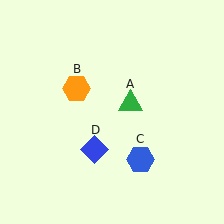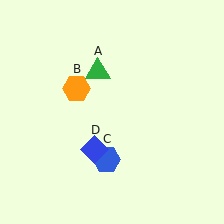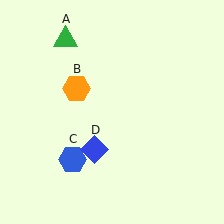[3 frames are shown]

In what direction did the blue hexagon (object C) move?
The blue hexagon (object C) moved left.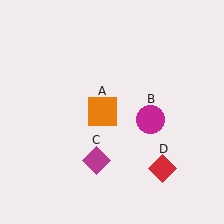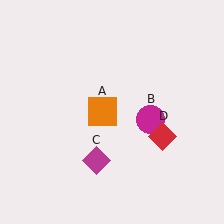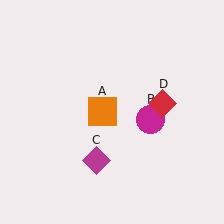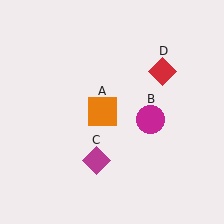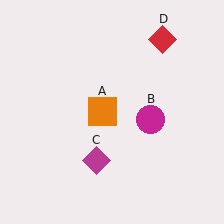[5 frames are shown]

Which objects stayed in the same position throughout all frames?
Orange square (object A) and magenta circle (object B) and magenta diamond (object C) remained stationary.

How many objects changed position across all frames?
1 object changed position: red diamond (object D).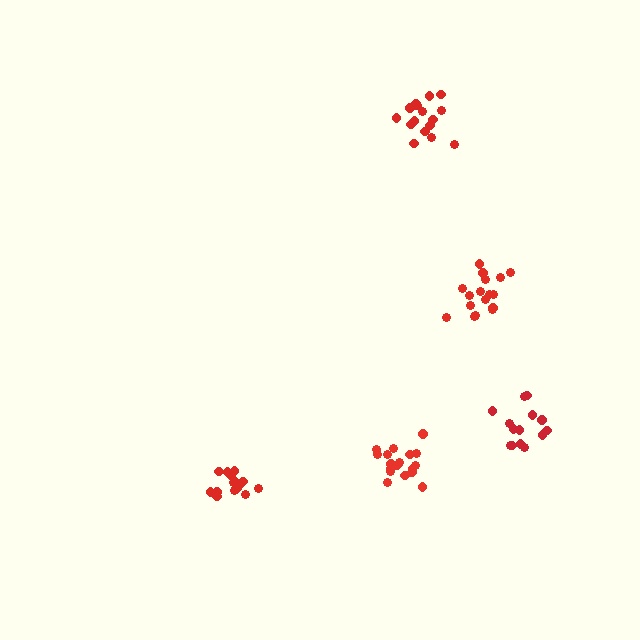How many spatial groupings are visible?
There are 5 spatial groupings.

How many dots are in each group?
Group 1: 17 dots, Group 2: 16 dots, Group 3: 18 dots, Group 4: 14 dots, Group 5: 16 dots (81 total).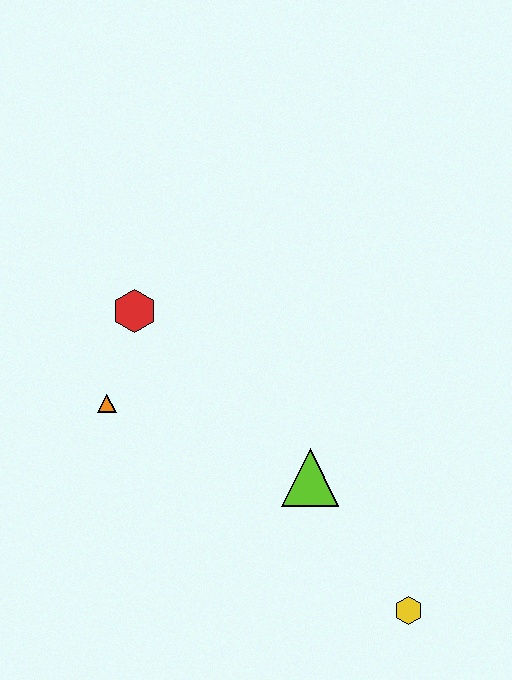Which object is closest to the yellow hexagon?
The lime triangle is closest to the yellow hexagon.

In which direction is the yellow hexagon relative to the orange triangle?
The yellow hexagon is to the right of the orange triangle.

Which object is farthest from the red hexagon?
The yellow hexagon is farthest from the red hexagon.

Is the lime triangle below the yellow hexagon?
No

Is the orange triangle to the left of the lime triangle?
Yes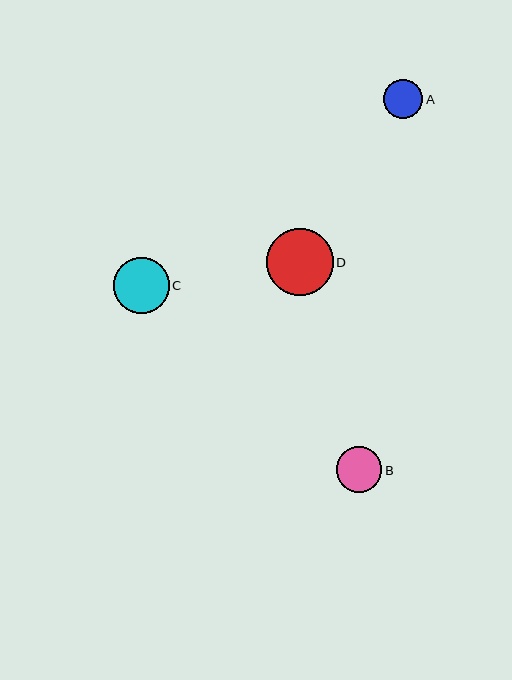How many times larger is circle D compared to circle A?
Circle D is approximately 1.7 times the size of circle A.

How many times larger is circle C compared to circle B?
Circle C is approximately 1.2 times the size of circle B.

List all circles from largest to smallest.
From largest to smallest: D, C, B, A.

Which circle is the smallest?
Circle A is the smallest with a size of approximately 39 pixels.